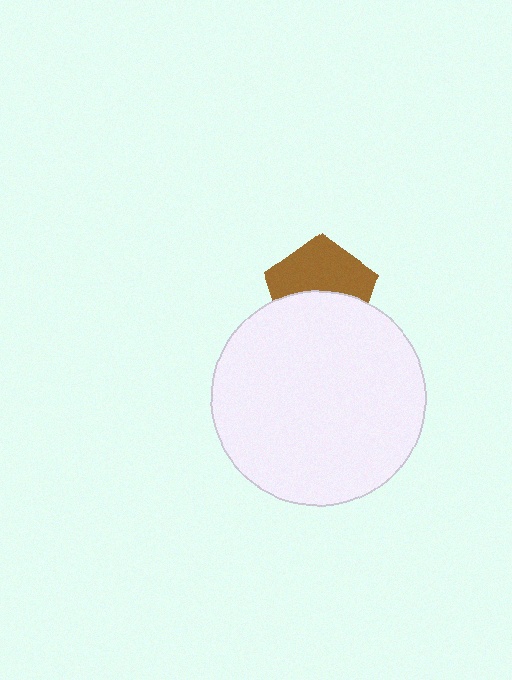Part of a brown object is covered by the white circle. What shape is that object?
It is a pentagon.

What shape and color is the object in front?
The object in front is a white circle.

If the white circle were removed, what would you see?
You would see the complete brown pentagon.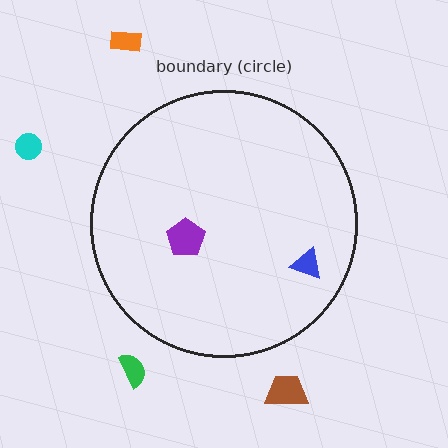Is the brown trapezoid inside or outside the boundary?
Outside.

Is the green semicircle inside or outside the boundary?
Outside.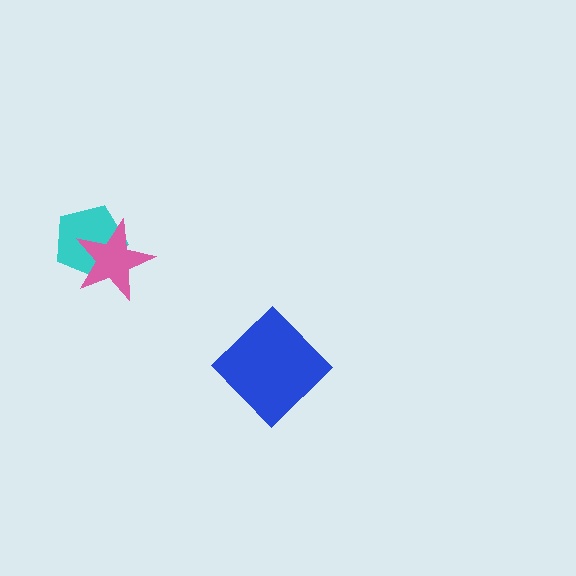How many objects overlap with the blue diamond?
0 objects overlap with the blue diamond.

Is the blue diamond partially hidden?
No, no other shape covers it.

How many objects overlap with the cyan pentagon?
1 object overlaps with the cyan pentagon.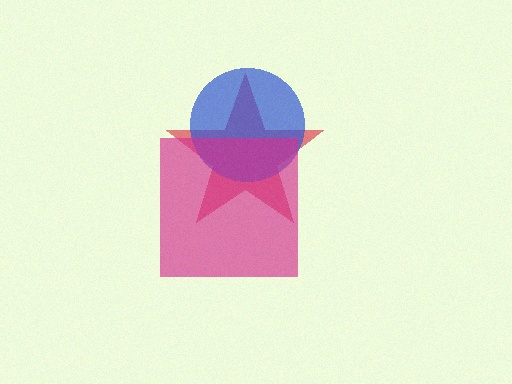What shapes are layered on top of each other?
The layered shapes are: a red star, a blue circle, a magenta square.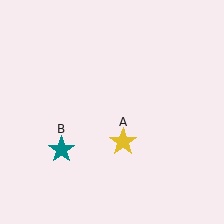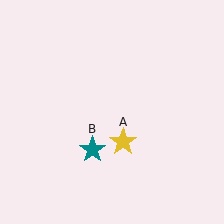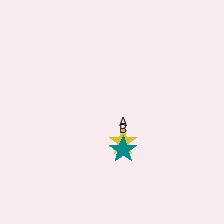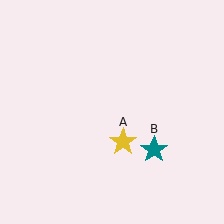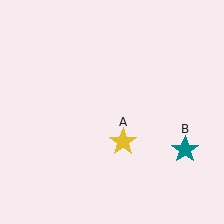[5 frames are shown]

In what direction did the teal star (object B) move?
The teal star (object B) moved right.